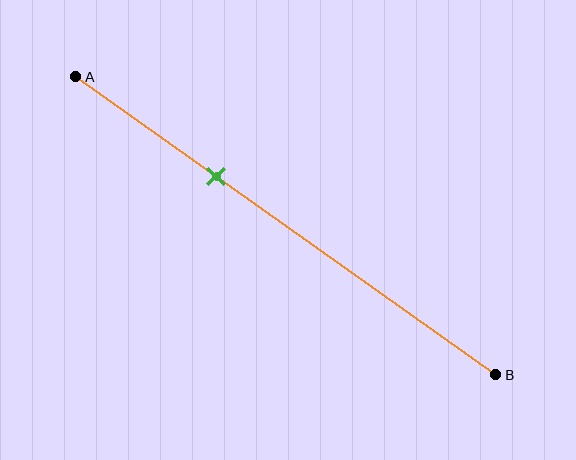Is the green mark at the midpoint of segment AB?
No, the mark is at about 35% from A, not at the 50% midpoint.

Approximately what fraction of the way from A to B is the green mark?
The green mark is approximately 35% of the way from A to B.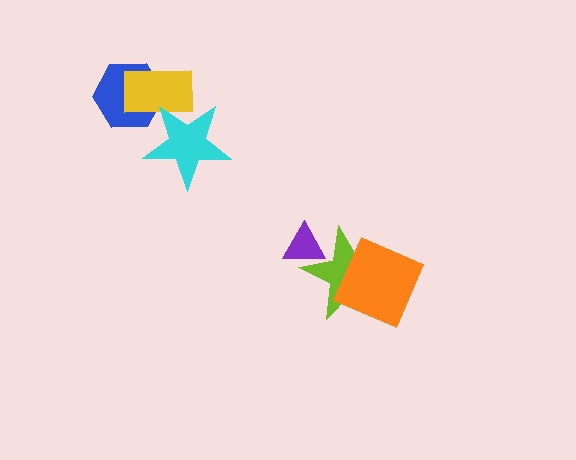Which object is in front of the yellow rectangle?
The cyan star is in front of the yellow rectangle.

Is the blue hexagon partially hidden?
Yes, it is partially covered by another shape.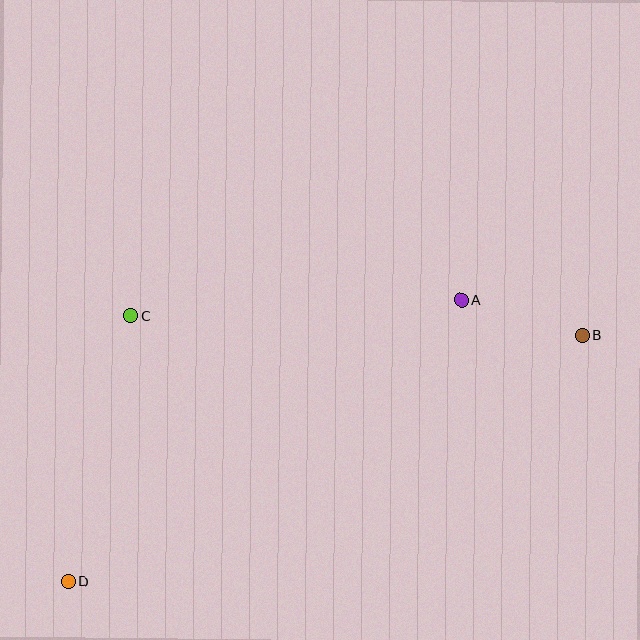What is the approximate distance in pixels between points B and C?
The distance between B and C is approximately 452 pixels.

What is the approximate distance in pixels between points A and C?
The distance between A and C is approximately 331 pixels.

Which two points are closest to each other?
Points A and B are closest to each other.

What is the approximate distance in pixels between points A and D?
The distance between A and D is approximately 483 pixels.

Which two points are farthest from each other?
Points B and D are farthest from each other.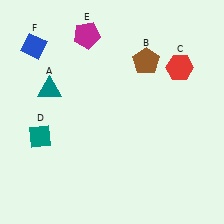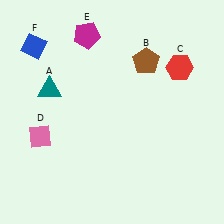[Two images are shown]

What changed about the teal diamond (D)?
In Image 1, D is teal. In Image 2, it changed to pink.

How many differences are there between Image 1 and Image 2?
There is 1 difference between the two images.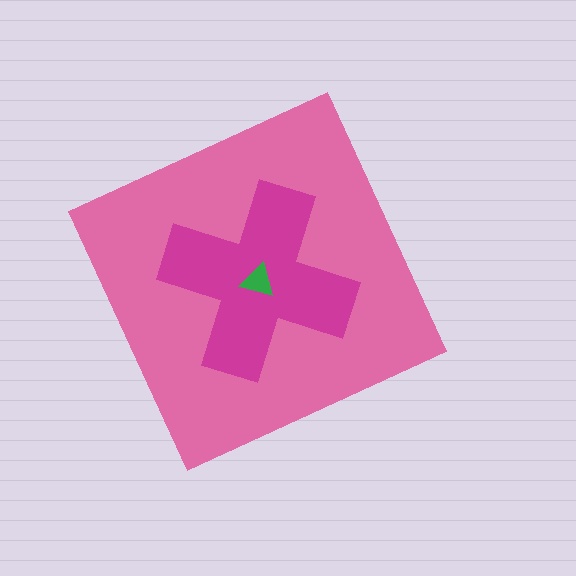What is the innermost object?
The green triangle.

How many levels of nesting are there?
3.